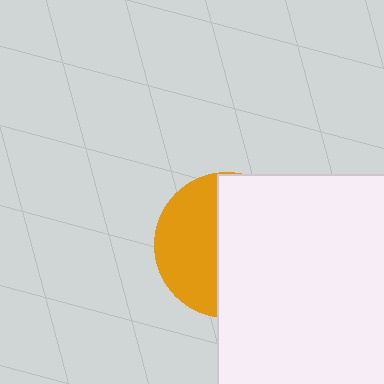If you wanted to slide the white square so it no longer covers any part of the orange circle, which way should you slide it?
Slide it right — that is the most direct way to separate the two shapes.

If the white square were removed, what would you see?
You would see the complete orange circle.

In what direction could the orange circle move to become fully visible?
The orange circle could move left. That would shift it out from behind the white square entirely.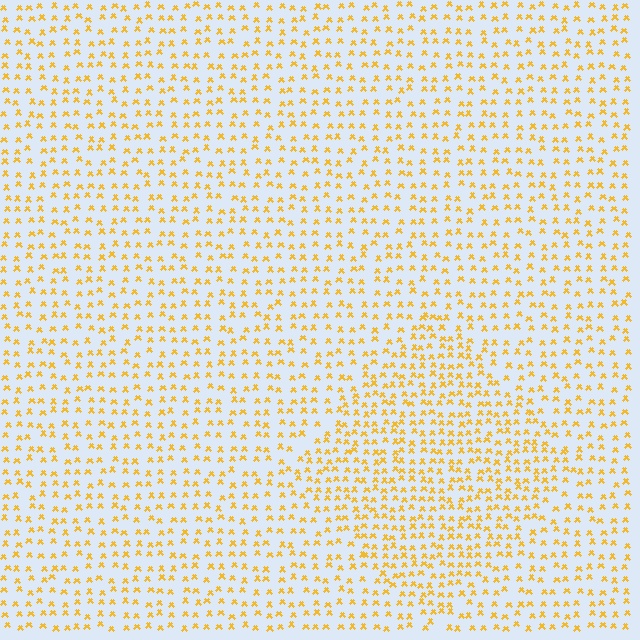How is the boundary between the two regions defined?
The boundary is defined by a change in element density (approximately 1.6x ratio). All elements are the same color, size, and shape.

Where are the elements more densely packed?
The elements are more densely packed inside the diamond boundary.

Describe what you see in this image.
The image contains small yellow elements arranged at two different densities. A diamond-shaped region is visible where the elements are more densely packed than the surrounding area.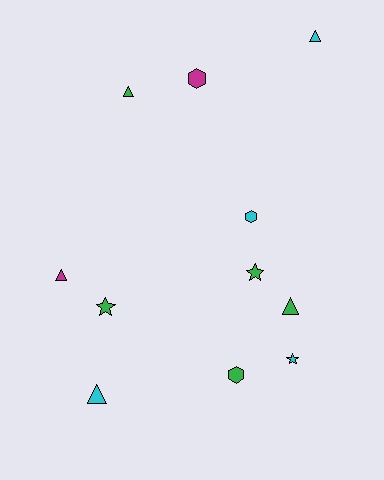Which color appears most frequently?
Green, with 5 objects.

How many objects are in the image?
There are 11 objects.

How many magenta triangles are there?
There is 1 magenta triangle.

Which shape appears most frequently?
Triangle, with 5 objects.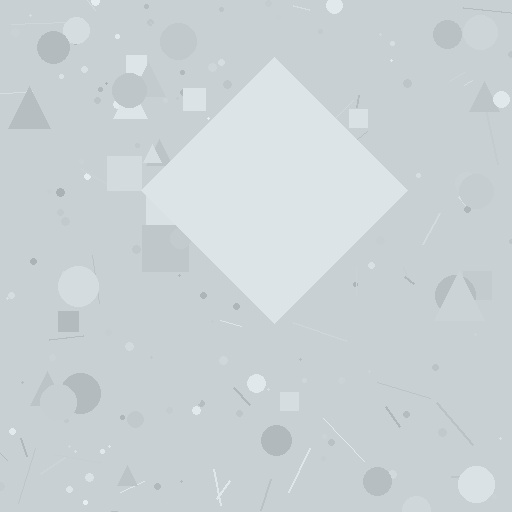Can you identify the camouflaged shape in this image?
The camouflaged shape is a diamond.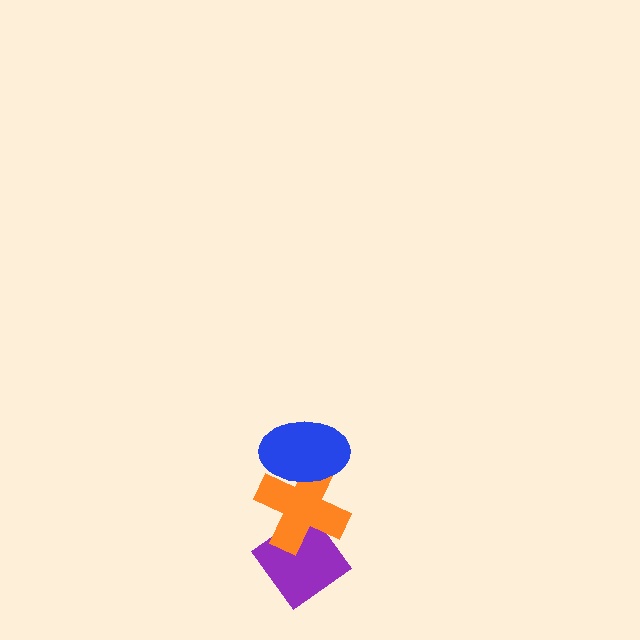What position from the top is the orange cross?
The orange cross is 2nd from the top.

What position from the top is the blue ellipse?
The blue ellipse is 1st from the top.